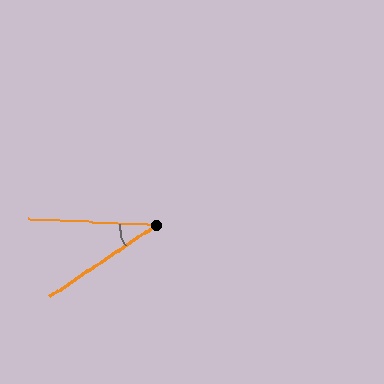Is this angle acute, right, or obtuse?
It is acute.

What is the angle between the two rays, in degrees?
Approximately 37 degrees.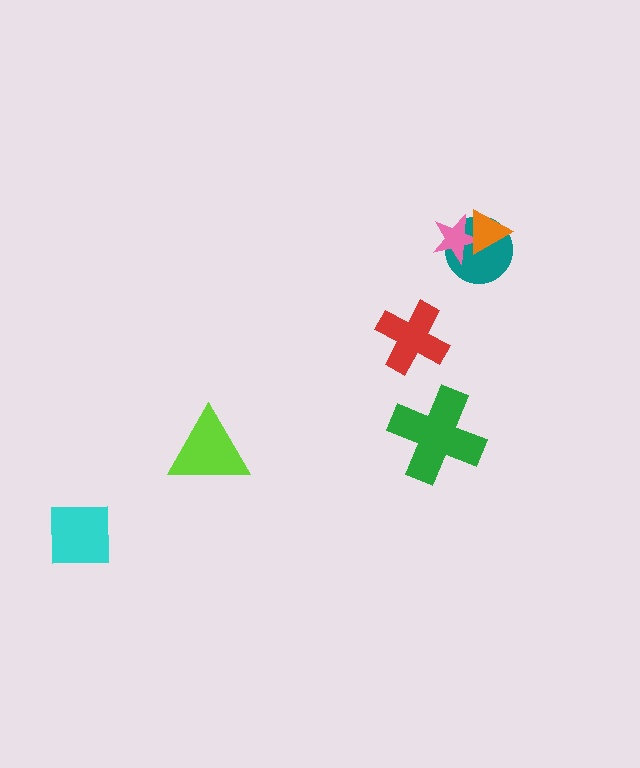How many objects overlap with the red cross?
0 objects overlap with the red cross.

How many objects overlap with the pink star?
2 objects overlap with the pink star.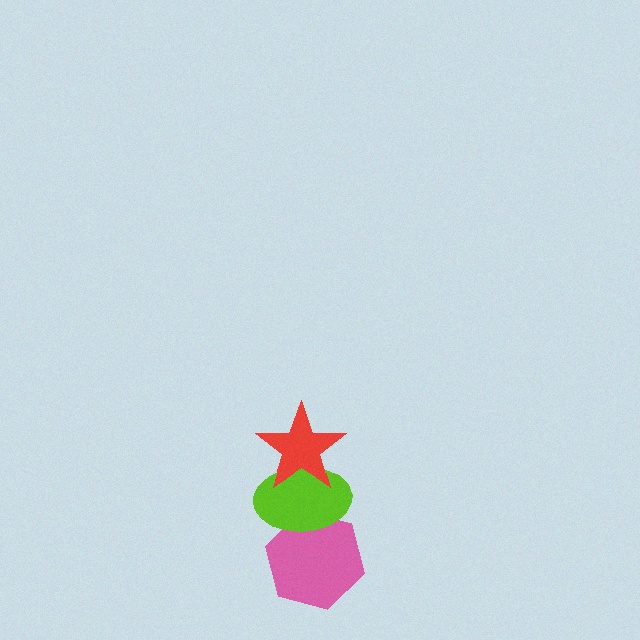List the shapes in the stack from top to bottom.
From top to bottom: the red star, the lime ellipse, the pink hexagon.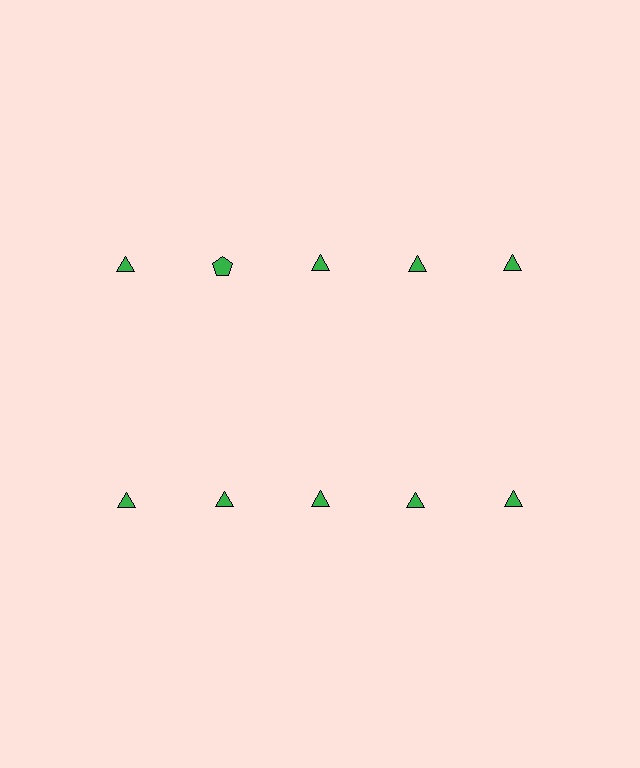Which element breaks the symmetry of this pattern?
The green pentagon in the top row, second from left column breaks the symmetry. All other shapes are green triangles.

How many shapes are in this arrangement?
There are 10 shapes arranged in a grid pattern.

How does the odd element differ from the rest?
It has a different shape: pentagon instead of triangle.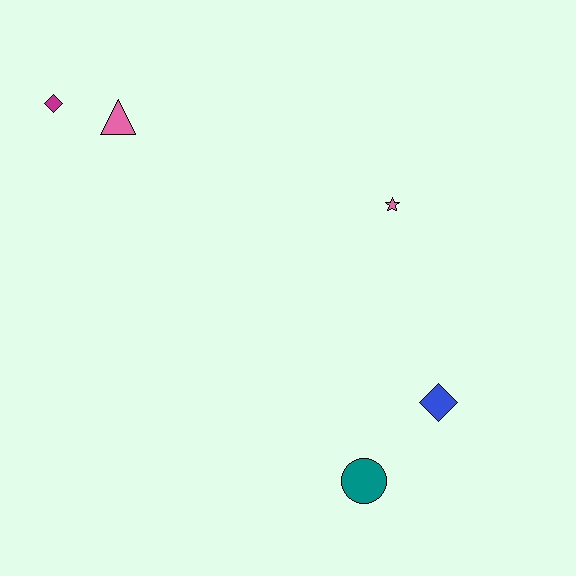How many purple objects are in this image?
There are no purple objects.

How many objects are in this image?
There are 5 objects.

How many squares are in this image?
There are no squares.